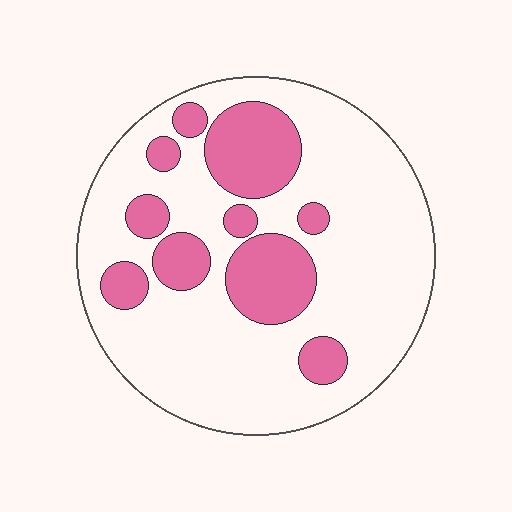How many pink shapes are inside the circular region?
10.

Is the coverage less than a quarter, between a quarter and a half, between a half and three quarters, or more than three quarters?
Between a quarter and a half.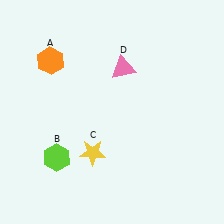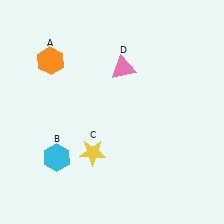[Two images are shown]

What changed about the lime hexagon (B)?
In Image 1, B is lime. In Image 2, it changed to cyan.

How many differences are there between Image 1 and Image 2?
There is 1 difference between the two images.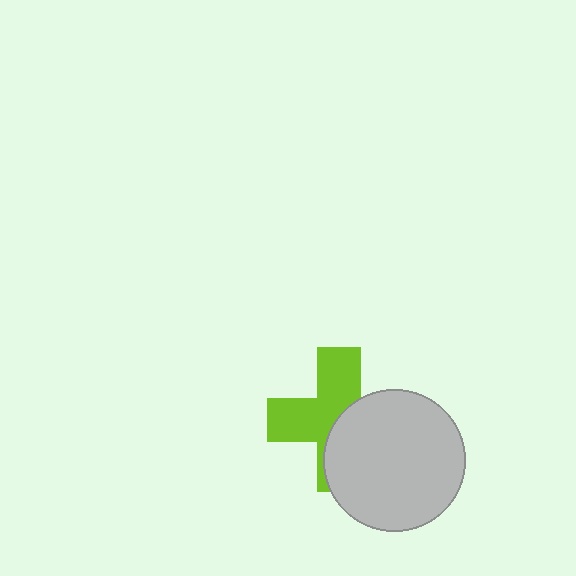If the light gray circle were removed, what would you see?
You would see the complete lime cross.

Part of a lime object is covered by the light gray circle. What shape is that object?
It is a cross.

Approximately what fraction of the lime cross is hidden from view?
Roughly 47% of the lime cross is hidden behind the light gray circle.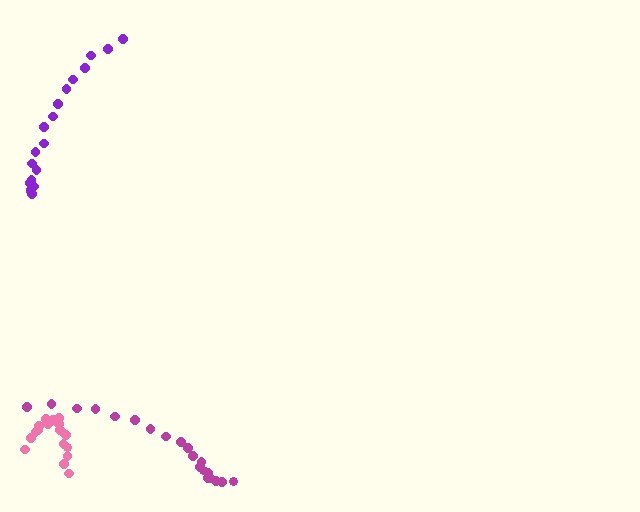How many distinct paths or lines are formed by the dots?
There are 3 distinct paths.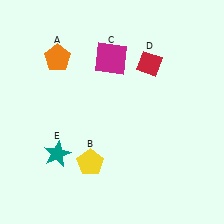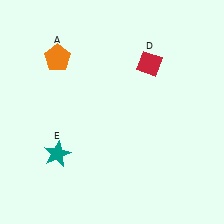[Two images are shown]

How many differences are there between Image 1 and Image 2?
There are 2 differences between the two images.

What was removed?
The yellow pentagon (B), the magenta square (C) were removed in Image 2.